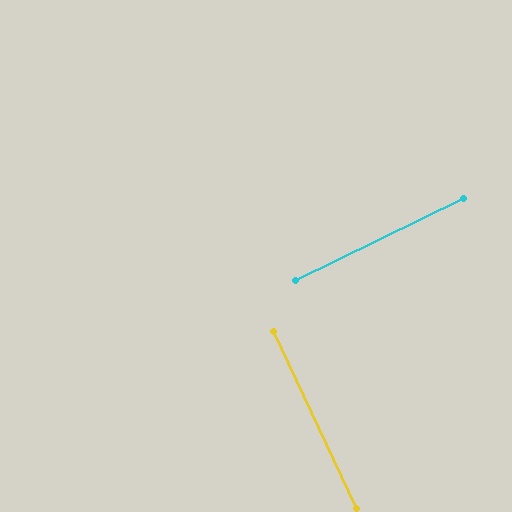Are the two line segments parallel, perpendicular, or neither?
Perpendicular — they meet at approximately 89°.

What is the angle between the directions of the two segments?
Approximately 89 degrees.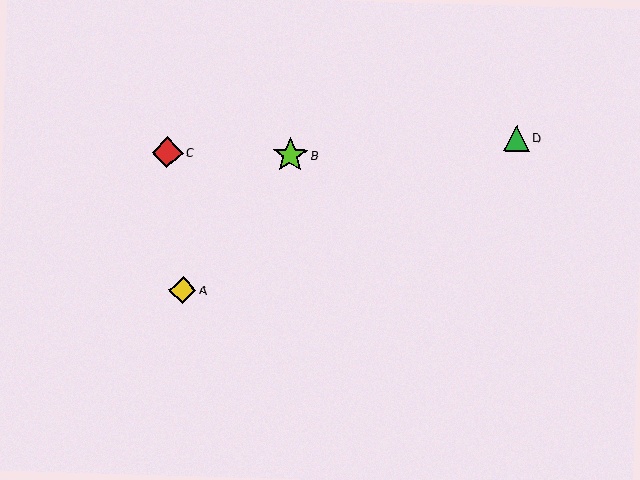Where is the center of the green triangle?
The center of the green triangle is at (516, 138).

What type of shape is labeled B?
Shape B is a lime star.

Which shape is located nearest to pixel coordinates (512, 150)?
The green triangle (labeled D) at (516, 138) is nearest to that location.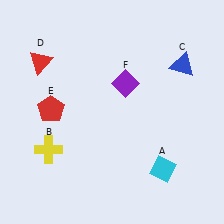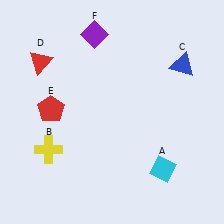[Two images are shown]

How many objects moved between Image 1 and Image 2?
1 object moved between the two images.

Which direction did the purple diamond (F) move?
The purple diamond (F) moved up.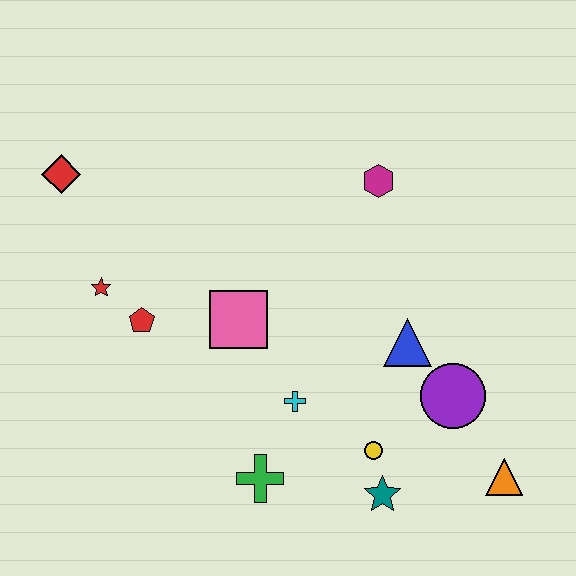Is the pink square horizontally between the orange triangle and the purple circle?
No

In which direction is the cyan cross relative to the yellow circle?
The cyan cross is to the left of the yellow circle.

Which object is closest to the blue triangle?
The purple circle is closest to the blue triangle.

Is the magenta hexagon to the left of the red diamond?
No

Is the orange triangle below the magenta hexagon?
Yes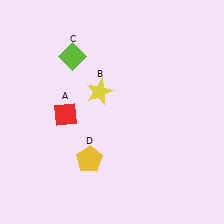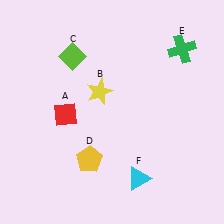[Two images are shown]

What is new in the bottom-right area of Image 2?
A cyan triangle (F) was added in the bottom-right area of Image 2.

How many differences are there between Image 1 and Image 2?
There are 2 differences between the two images.